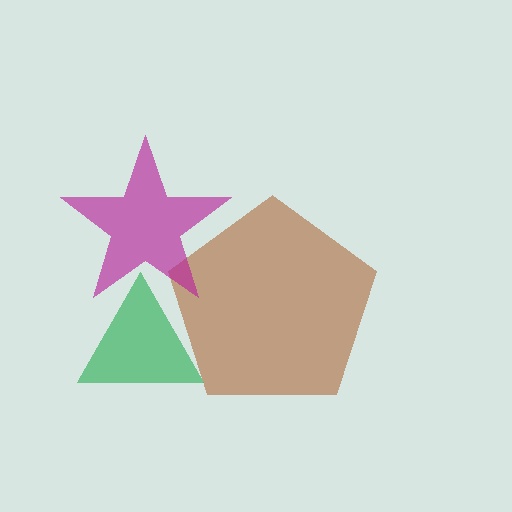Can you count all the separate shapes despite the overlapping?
Yes, there are 3 separate shapes.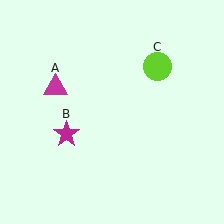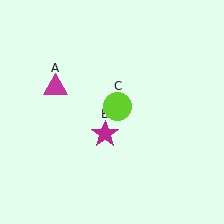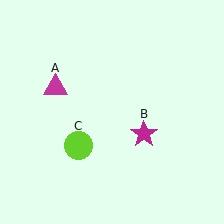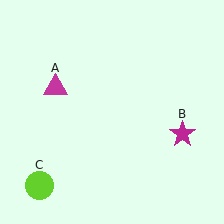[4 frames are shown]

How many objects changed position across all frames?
2 objects changed position: magenta star (object B), lime circle (object C).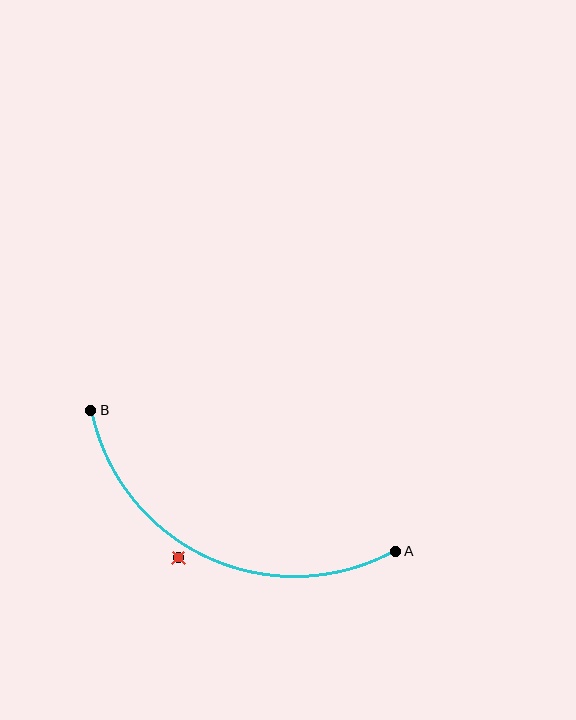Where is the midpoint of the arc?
The arc midpoint is the point on the curve farthest from the straight line joining A and B. It sits below that line.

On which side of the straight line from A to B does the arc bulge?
The arc bulges below the straight line connecting A and B.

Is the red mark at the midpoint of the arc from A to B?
No — the red mark does not lie on the arc at all. It sits slightly outside the curve.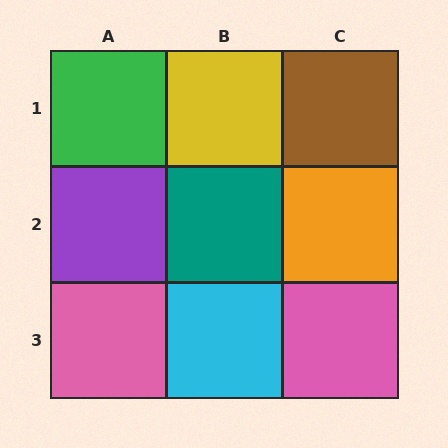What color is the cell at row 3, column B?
Cyan.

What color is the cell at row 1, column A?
Green.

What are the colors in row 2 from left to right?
Purple, teal, orange.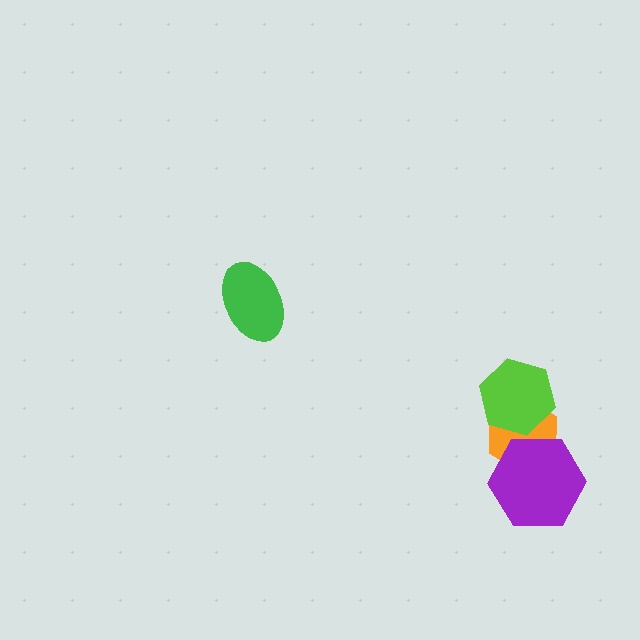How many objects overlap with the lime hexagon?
1 object overlaps with the lime hexagon.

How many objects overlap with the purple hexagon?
1 object overlaps with the purple hexagon.